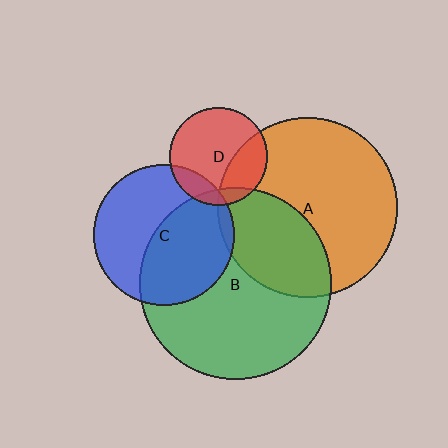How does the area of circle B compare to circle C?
Approximately 1.9 times.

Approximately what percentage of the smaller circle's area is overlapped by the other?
Approximately 35%.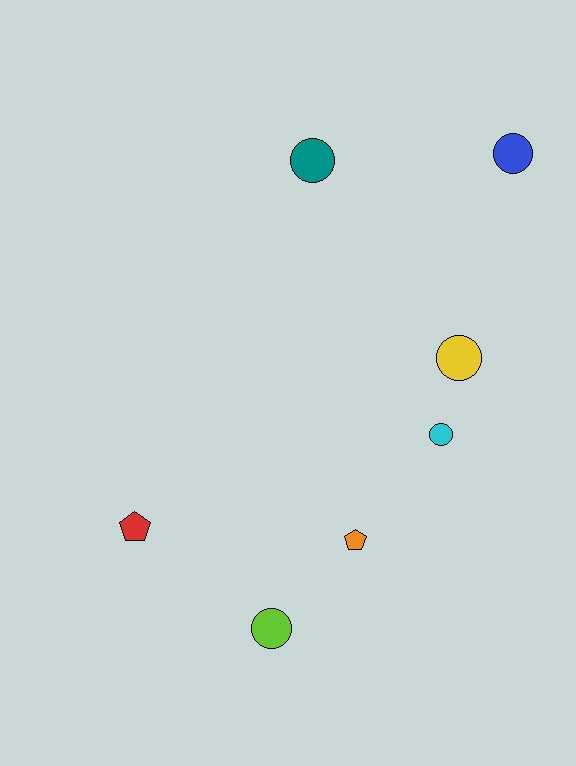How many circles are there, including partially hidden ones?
There are 5 circles.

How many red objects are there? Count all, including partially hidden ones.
There is 1 red object.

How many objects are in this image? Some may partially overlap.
There are 7 objects.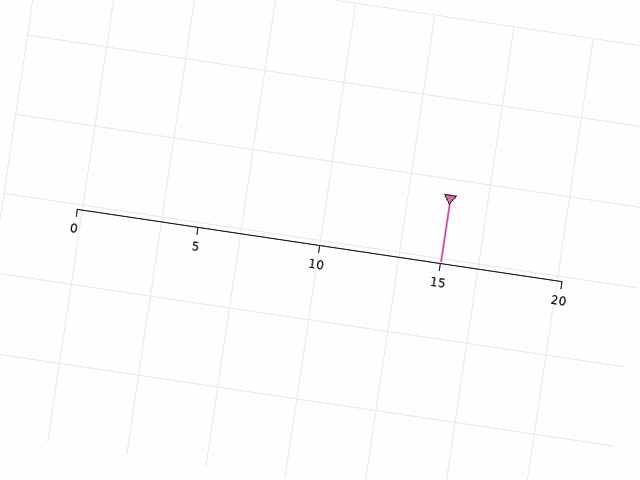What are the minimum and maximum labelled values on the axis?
The axis runs from 0 to 20.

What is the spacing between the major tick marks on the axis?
The major ticks are spaced 5 apart.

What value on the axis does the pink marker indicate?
The marker indicates approximately 15.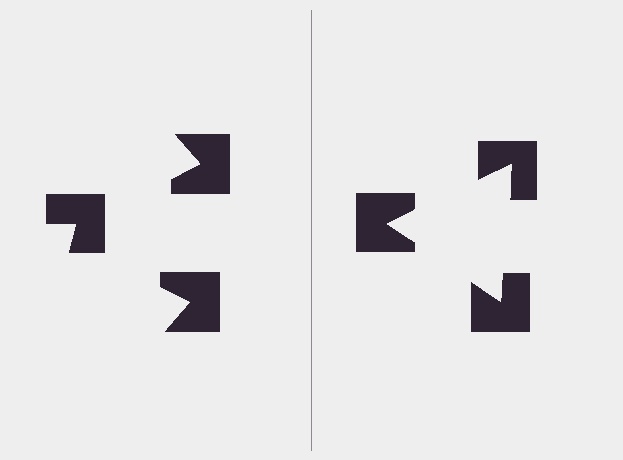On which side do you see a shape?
An illusory triangle appears on the right side. On the left side the wedge cuts are rotated, so no coherent shape forms.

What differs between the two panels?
The notched squares are positioned identically on both sides; only the wedge orientations differ. On the right they align to a triangle; on the left they are misaligned.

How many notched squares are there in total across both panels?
6 — 3 on each side.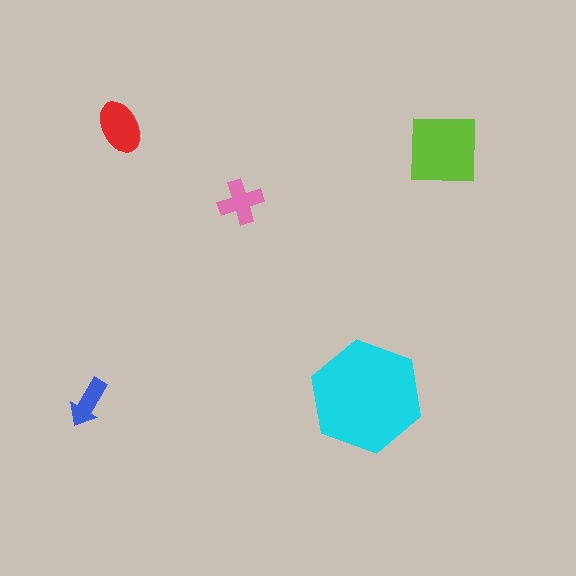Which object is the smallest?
The blue arrow.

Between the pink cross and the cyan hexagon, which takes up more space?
The cyan hexagon.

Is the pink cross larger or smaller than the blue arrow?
Larger.